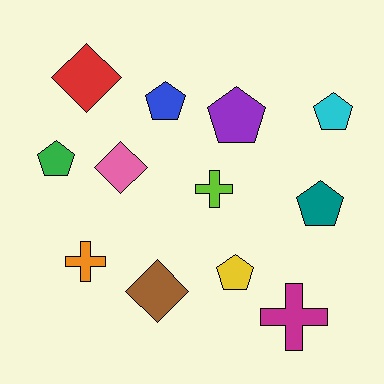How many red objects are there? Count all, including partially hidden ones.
There is 1 red object.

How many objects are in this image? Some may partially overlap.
There are 12 objects.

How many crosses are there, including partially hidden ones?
There are 3 crosses.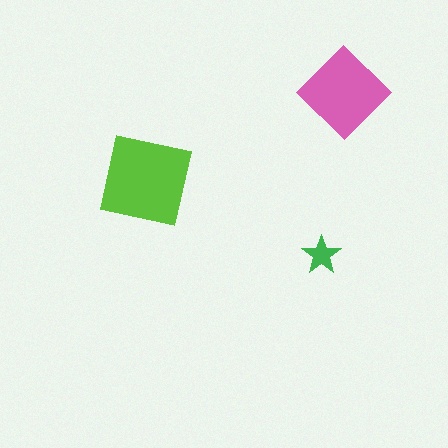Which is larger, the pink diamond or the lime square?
The lime square.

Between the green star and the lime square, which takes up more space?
The lime square.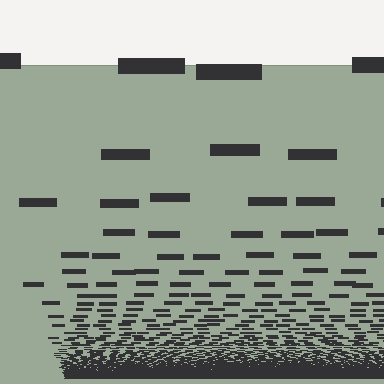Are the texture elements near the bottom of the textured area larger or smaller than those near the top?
Smaller. The gradient is inverted — elements near the bottom are smaller and denser.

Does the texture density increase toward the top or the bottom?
Density increases toward the bottom.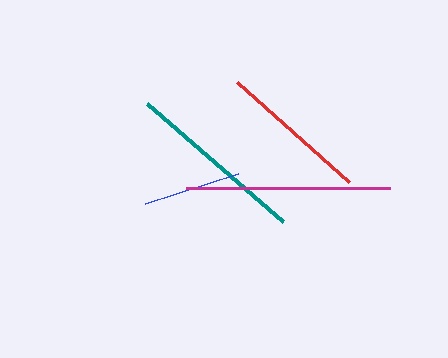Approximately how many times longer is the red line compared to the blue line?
The red line is approximately 1.5 times the length of the blue line.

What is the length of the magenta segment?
The magenta segment is approximately 204 pixels long.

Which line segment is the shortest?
The blue line is the shortest at approximately 98 pixels.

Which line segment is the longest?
The magenta line is the longest at approximately 204 pixels.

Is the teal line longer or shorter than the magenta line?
The magenta line is longer than the teal line.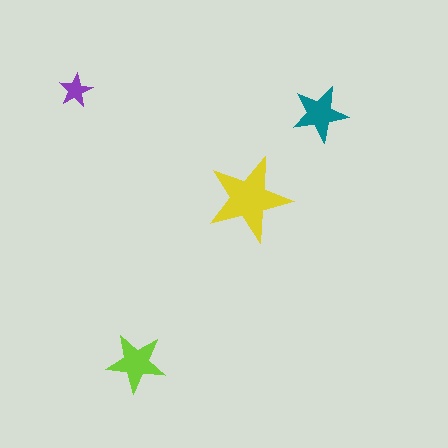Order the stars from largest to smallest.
the yellow one, the lime one, the teal one, the purple one.